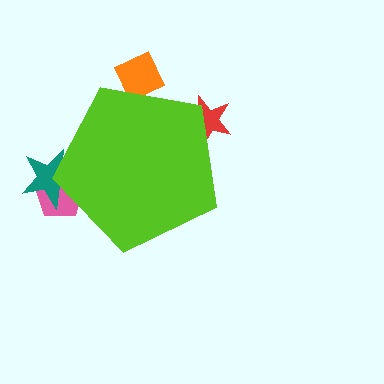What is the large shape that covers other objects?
A lime pentagon.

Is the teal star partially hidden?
Yes, the teal star is partially hidden behind the lime pentagon.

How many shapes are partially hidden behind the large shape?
4 shapes are partially hidden.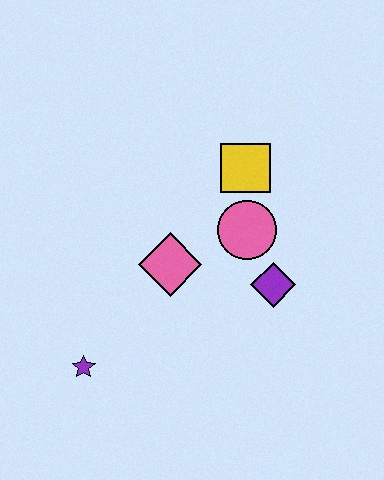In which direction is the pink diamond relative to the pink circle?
The pink diamond is to the left of the pink circle.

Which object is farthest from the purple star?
The yellow square is farthest from the purple star.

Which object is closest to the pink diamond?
The pink circle is closest to the pink diamond.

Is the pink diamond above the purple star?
Yes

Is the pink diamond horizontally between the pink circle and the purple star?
Yes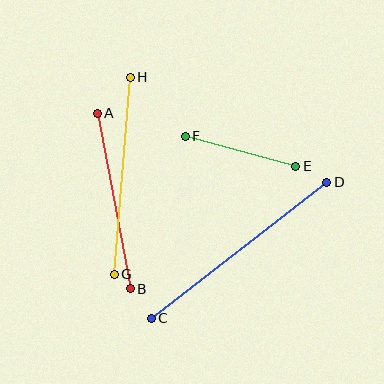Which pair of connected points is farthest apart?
Points C and D are farthest apart.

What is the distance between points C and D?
The distance is approximately 222 pixels.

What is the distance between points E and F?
The distance is approximately 115 pixels.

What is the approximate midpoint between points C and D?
The midpoint is at approximately (239, 250) pixels.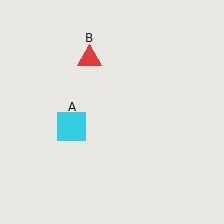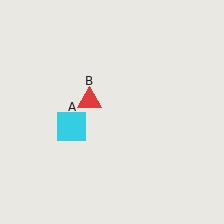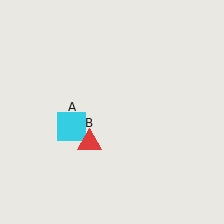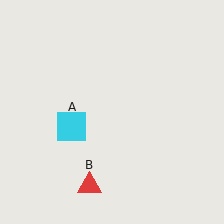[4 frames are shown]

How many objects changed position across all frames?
1 object changed position: red triangle (object B).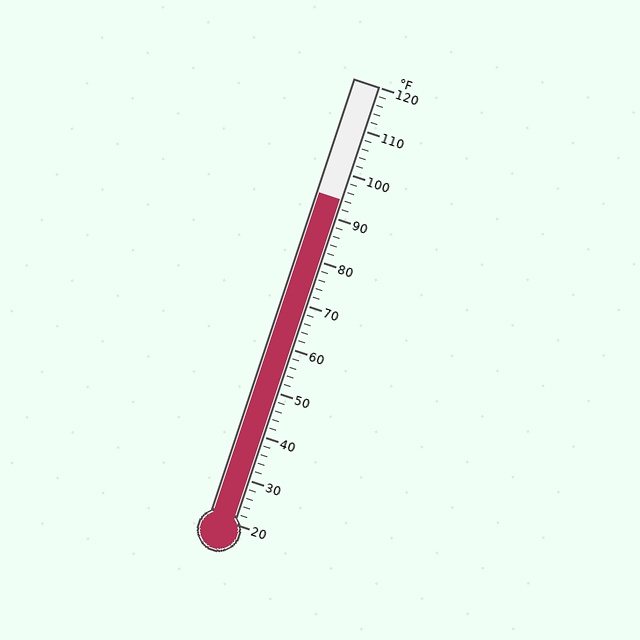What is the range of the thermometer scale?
The thermometer scale ranges from 20°F to 120°F.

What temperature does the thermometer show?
The thermometer shows approximately 94°F.